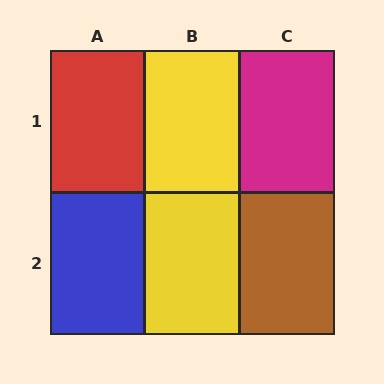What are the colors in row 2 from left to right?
Blue, yellow, brown.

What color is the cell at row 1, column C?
Magenta.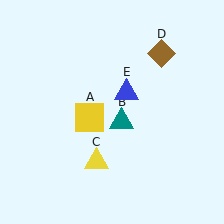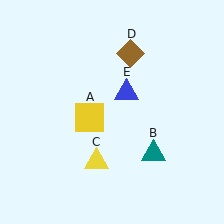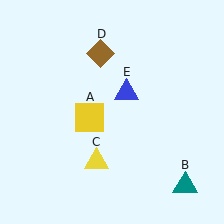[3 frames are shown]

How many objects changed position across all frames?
2 objects changed position: teal triangle (object B), brown diamond (object D).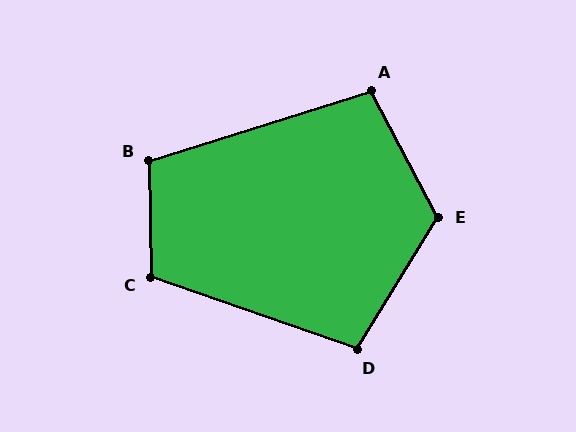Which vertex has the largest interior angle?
E, at approximately 121 degrees.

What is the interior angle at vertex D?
Approximately 102 degrees (obtuse).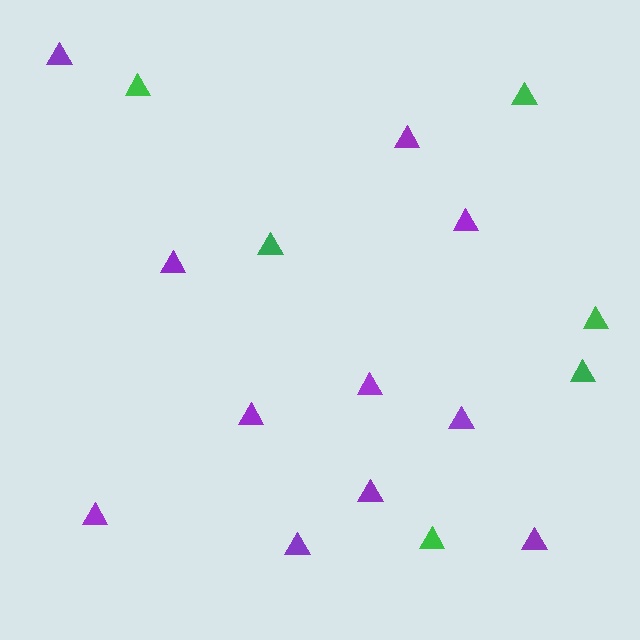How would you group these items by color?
There are 2 groups: one group of purple triangles (11) and one group of green triangles (6).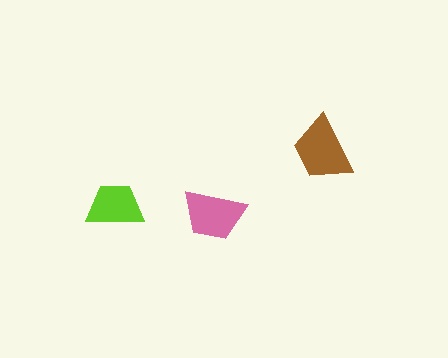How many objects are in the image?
There are 3 objects in the image.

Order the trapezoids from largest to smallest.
the brown one, the pink one, the lime one.